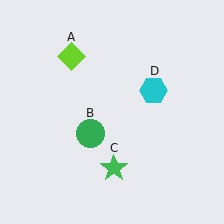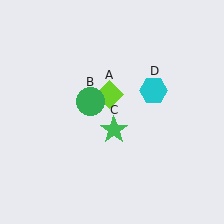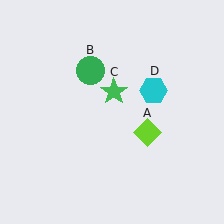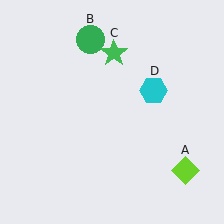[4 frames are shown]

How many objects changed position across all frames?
3 objects changed position: lime diamond (object A), green circle (object B), green star (object C).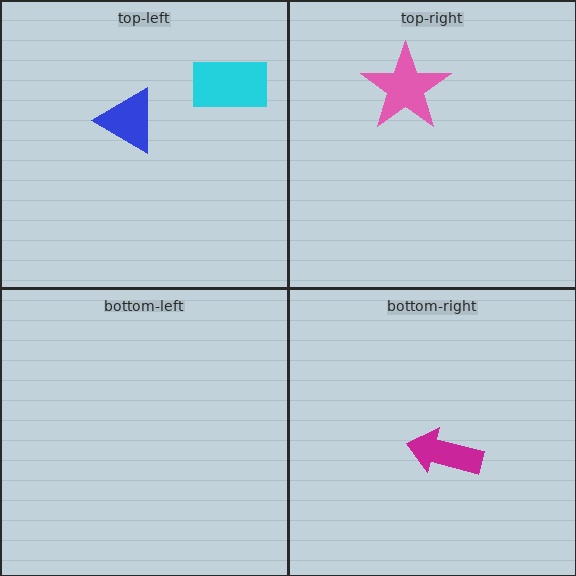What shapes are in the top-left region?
The blue triangle, the cyan rectangle.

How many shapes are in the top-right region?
1.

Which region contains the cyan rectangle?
The top-left region.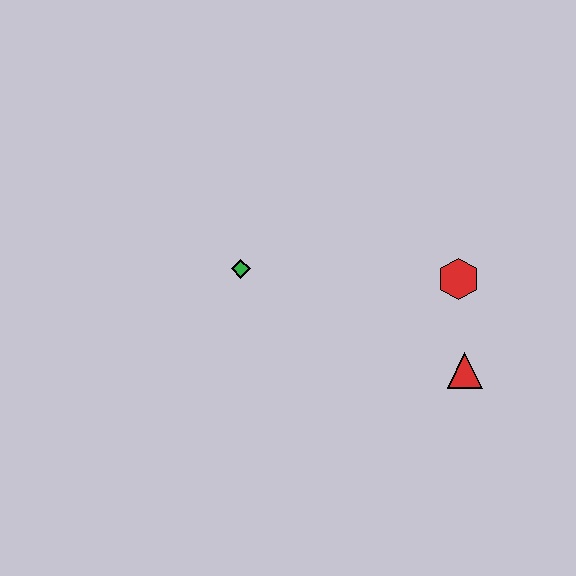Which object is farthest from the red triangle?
The green diamond is farthest from the red triangle.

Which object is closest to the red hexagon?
The red triangle is closest to the red hexagon.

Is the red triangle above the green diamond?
No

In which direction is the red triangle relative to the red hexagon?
The red triangle is below the red hexagon.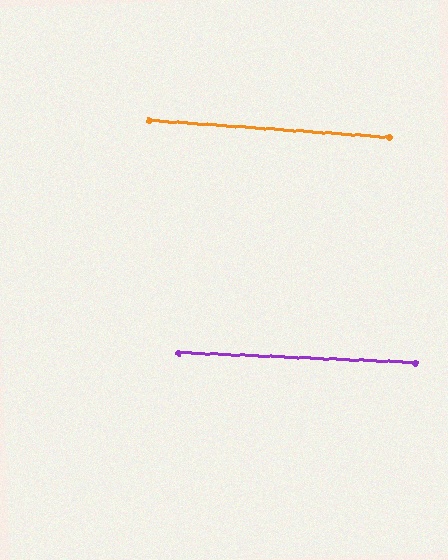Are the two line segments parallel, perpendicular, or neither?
Parallel — their directions differ by only 1.7°.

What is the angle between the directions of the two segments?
Approximately 2 degrees.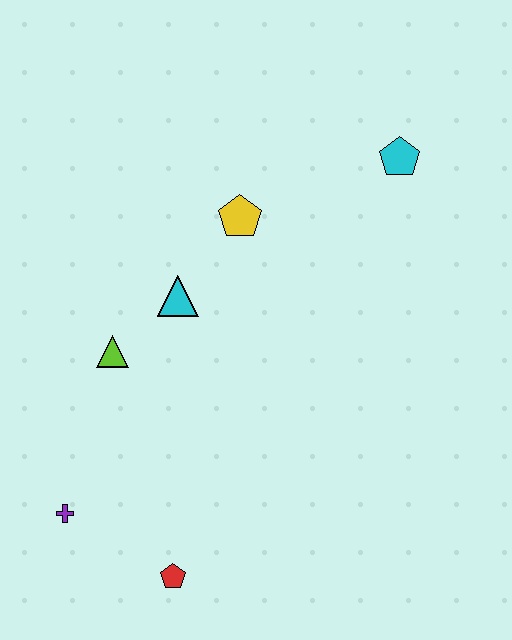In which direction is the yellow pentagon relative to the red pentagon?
The yellow pentagon is above the red pentagon.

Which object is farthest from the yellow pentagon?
The red pentagon is farthest from the yellow pentagon.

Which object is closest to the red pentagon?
The purple cross is closest to the red pentagon.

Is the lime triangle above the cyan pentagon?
No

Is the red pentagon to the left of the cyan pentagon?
Yes